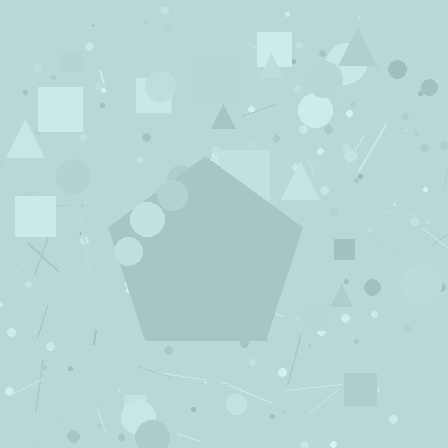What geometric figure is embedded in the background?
A pentagon is embedded in the background.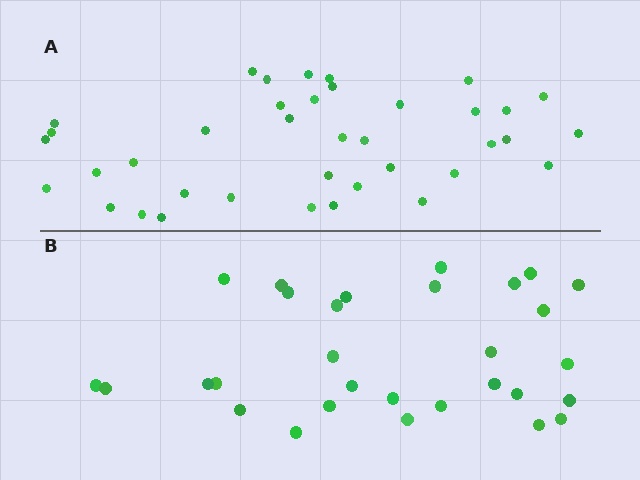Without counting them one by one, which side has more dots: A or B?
Region A (the top region) has more dots.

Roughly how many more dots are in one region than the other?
Region A has roughly 8 or so more dots than region B.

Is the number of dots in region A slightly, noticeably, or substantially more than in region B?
Region A has noticeably more, but not dramatically so. The ratio is roughly 1.3 to 1.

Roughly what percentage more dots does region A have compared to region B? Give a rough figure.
About 25% more.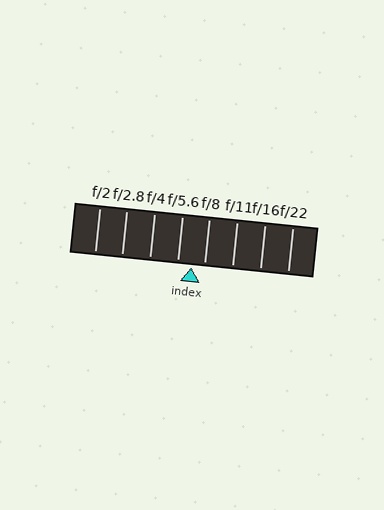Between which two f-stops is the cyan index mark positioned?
The index mark is between f/5.6 and f/8.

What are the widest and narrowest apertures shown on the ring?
The widest aperture shown is f/2 and the narrowest is f/22.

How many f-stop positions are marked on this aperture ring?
There are 8 f-stop positions marked.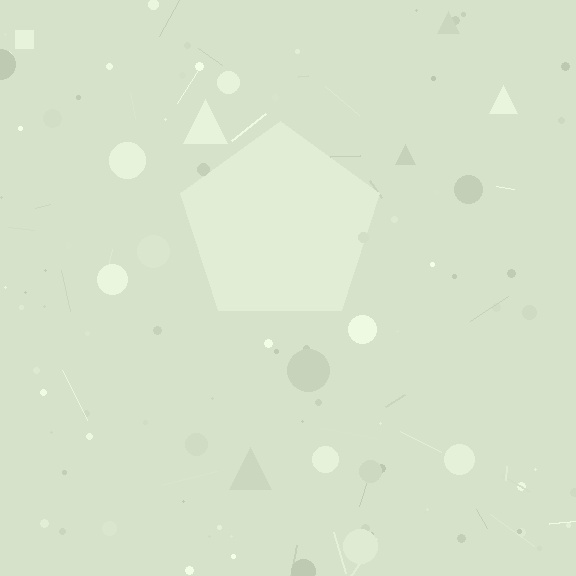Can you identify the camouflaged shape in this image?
The camouflaged shape is a pentagon.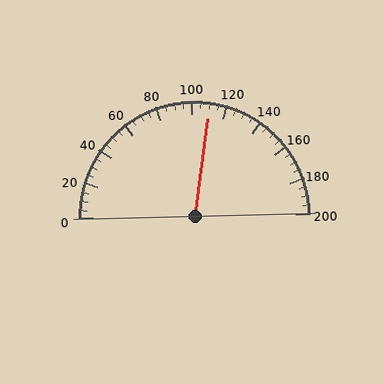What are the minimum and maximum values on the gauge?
The gauge ranges from 0 to 200.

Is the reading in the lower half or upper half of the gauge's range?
The reading is in the upper half of the range (0 to 200).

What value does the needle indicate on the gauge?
The needle indicates approximately 110.